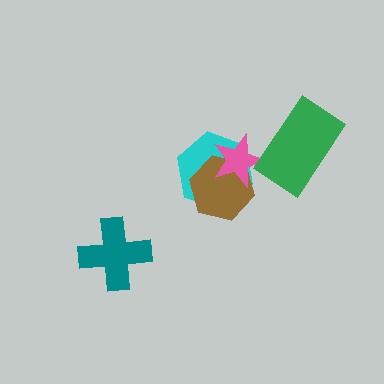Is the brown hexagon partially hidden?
Yes, it is partially covered by another shape.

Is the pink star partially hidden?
Yes, it is partially covered by another shape.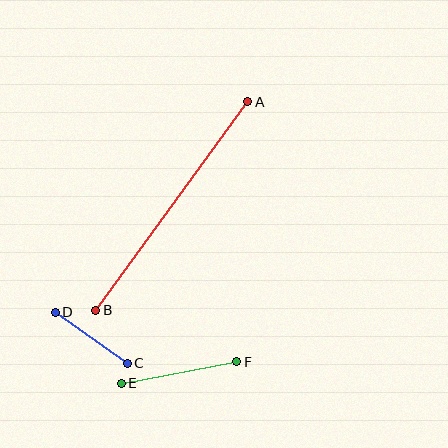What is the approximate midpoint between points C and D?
The midpoint is at approximately (91, 338) pixels.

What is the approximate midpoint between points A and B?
The midpoint is at approximately (172, 206) pixels.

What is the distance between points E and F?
The distance is approximately 118 pixels.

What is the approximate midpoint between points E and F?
The midpoint is at approximately (179, 372) pixels.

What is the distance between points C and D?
The distance is approximately 88 pixels.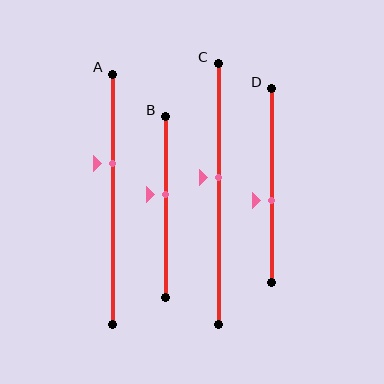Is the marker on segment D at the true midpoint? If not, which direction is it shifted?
No, the marker on segment D is shifted downward by about 8% of the segment length.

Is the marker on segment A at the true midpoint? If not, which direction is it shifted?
No, the marker on segment A is shifted upward by about 14% of the segment length.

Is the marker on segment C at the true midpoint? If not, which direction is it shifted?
No, the marker on segment C is shifted upward by about 6% of the segment length.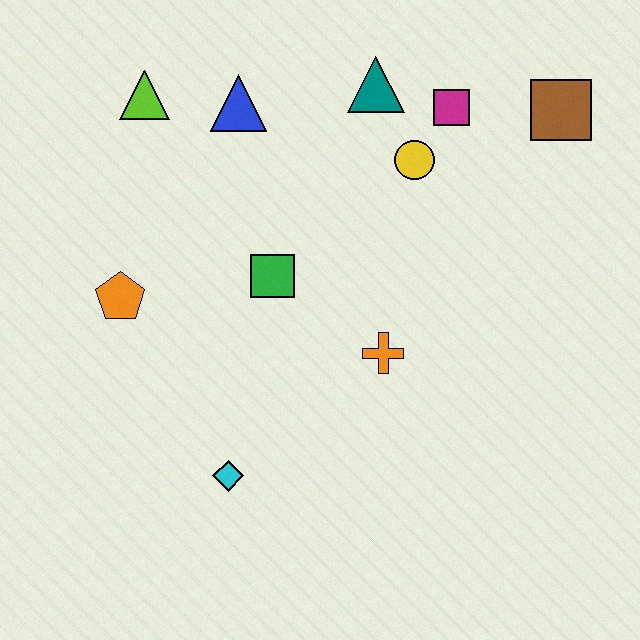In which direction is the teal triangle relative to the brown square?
The teal triangle is to the left of the brown square.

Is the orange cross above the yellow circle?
No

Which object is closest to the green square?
The orange cross is closest to the green square.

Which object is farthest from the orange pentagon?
The brown square is farthest from the orange pentagon.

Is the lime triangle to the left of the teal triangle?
Yes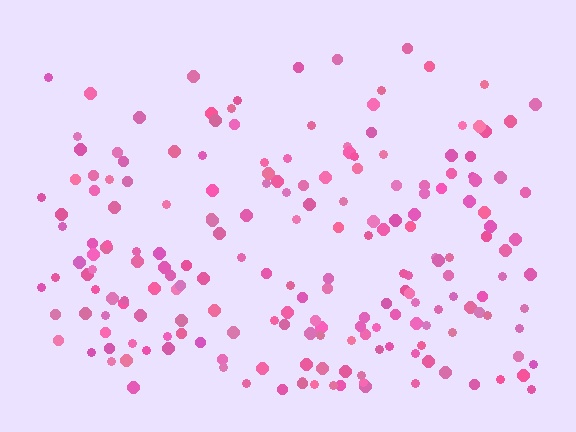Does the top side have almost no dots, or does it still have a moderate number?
Still a moderate number, just noticeably fewer than the bottom.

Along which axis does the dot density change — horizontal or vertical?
Vertical.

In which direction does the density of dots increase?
From top to bottom, with the bottom side densest.